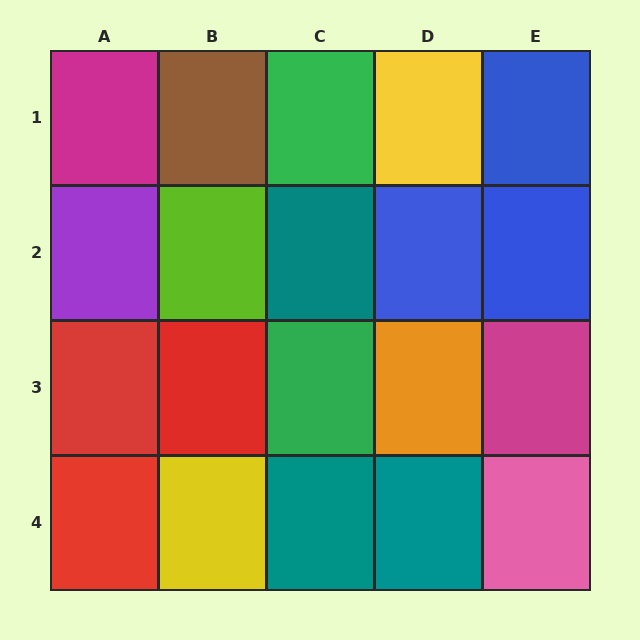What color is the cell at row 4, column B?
Yellow.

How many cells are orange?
1 cell is orange.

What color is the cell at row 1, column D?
Yellow.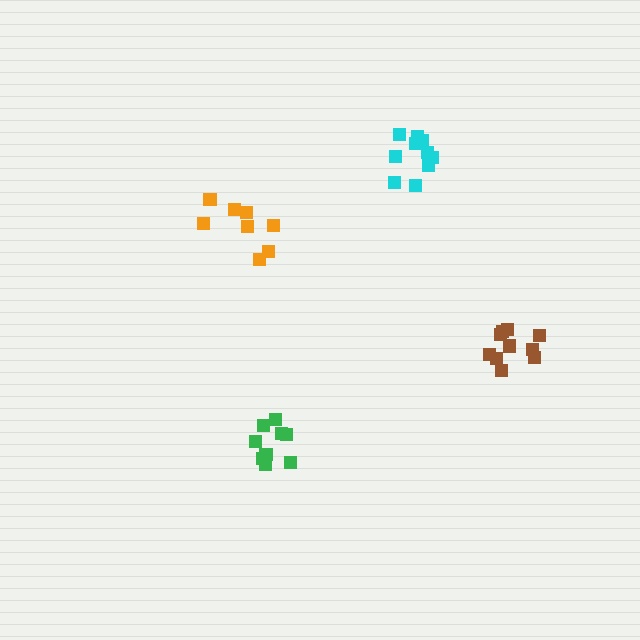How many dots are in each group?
Group 1: 8 dots, Group 2: 10 dots, Group 3: 9 dots, Group 4: 10 dots (37 total).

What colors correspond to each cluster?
The clusters are colored: orange, brown, green, cyan.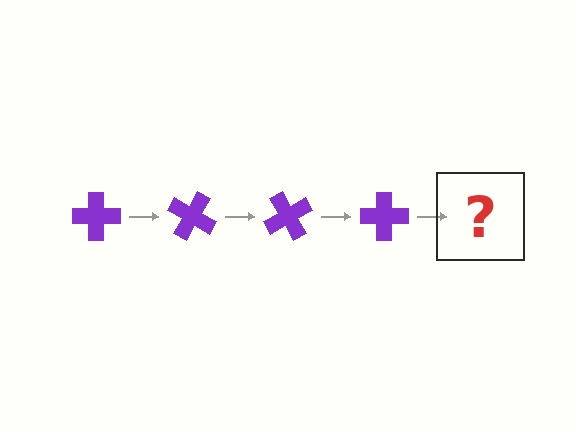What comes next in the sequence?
The next element should be a purple cross rotated 120 degrees.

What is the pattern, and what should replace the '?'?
The pattern is that the cross rotates 30 degrees each step. The '?' should be a purple cross rotated 120 degrees.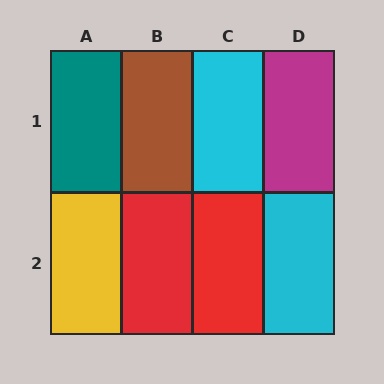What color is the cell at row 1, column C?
Cyan.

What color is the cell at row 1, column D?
Magenta.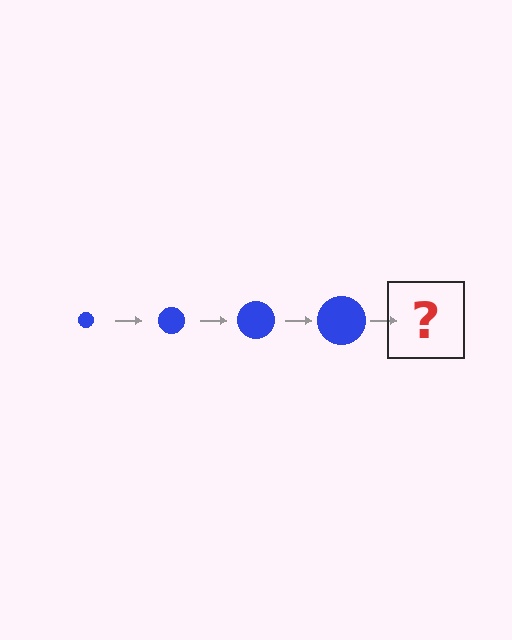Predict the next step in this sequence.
The next step is a blue circle, larger than the previous one.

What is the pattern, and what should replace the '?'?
The pattern is that the circle gets progressively larger each step. The '?' should be a blue circle, larger than the previous one.